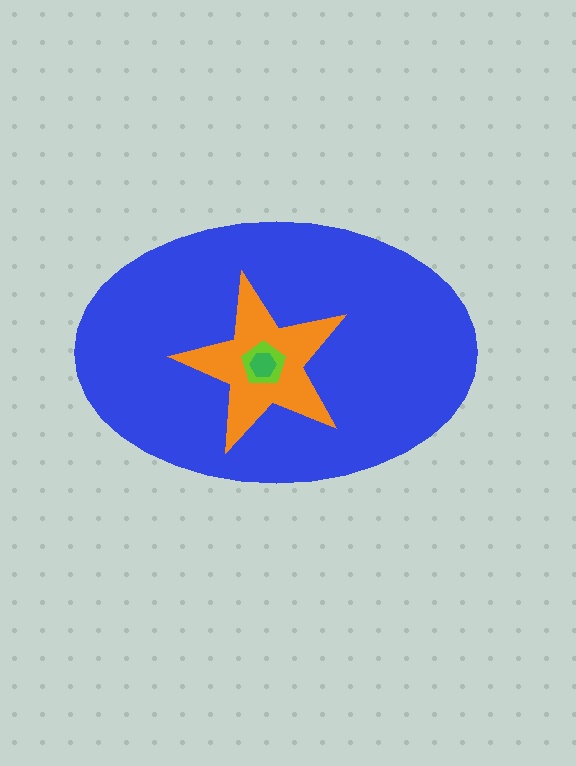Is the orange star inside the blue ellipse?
Yes.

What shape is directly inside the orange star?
The lime pentagon.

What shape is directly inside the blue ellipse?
The orange star.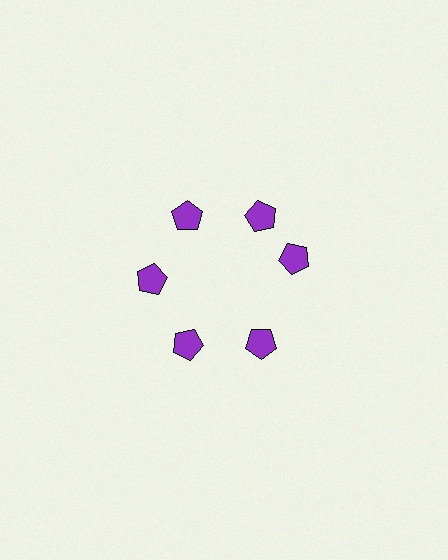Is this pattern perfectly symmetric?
No. The 6 purple pentagons are arranged in a ring, but one element near the 3 o'clock position is rotated out of alignment along the ring, breaking the 6-fold rotational symmetry.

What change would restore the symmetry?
The symmetry would be restored by rotating it back into even spacing with its neighbors so that all 6 pentagons sit at equal angles and equal distance from the center.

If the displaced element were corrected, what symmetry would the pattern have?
It would have 6-fold rotational symmetry — the pattern would map onto itself every 60 degrees.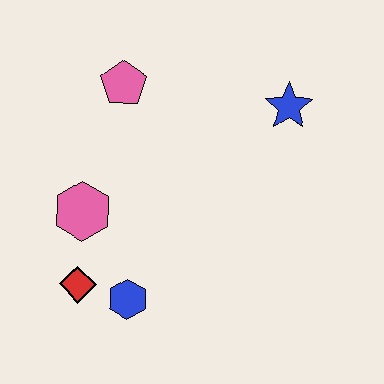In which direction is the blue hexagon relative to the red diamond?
The blue hexagon is to the right of the red diamond.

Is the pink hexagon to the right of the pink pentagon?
No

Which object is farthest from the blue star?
The red diamond is farthest from the blue star.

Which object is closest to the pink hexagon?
The red diamond is closest to the pink hexagon.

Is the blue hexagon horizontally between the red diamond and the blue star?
Yes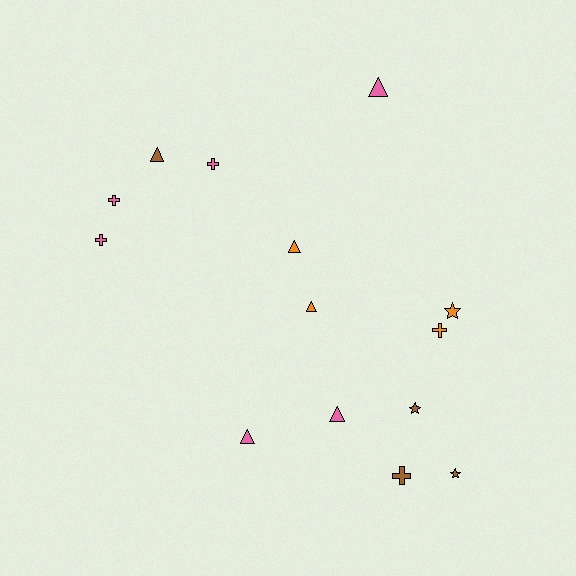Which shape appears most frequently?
Triangle, with 6 objects.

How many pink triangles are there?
There are 3 pink triangles.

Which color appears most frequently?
Pink, with 6 objects.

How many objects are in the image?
There are 14 objects.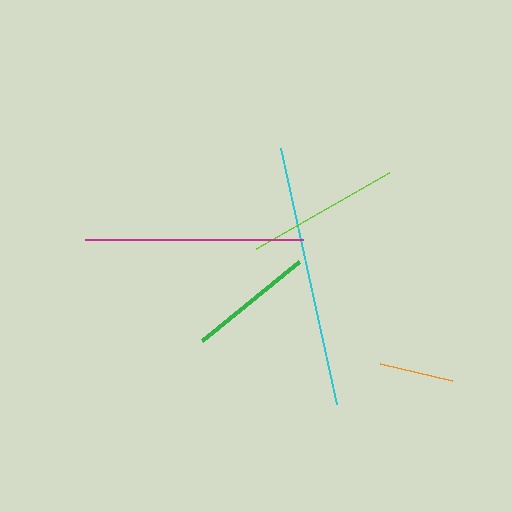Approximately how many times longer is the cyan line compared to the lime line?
The cyan line is approximately 1.7 times the length of the lime line.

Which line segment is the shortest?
The orange line is the shortest at approximately 75 pixels.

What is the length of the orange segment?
The orange segment is approximately 75 pixels long.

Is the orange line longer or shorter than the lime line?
The lime line is longer than the orange line.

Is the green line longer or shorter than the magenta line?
The magenta line is longer than the green line.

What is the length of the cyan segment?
The cyan segment is approximately 262 pixels long.